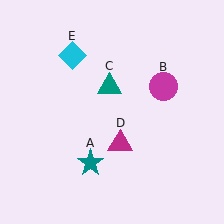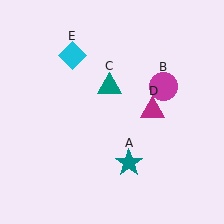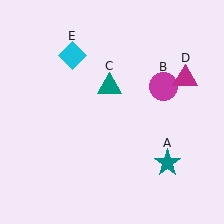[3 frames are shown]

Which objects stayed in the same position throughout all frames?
Magenta circle (object B) and teal triangle (object C) and cyan diamond (object E) remained stationary.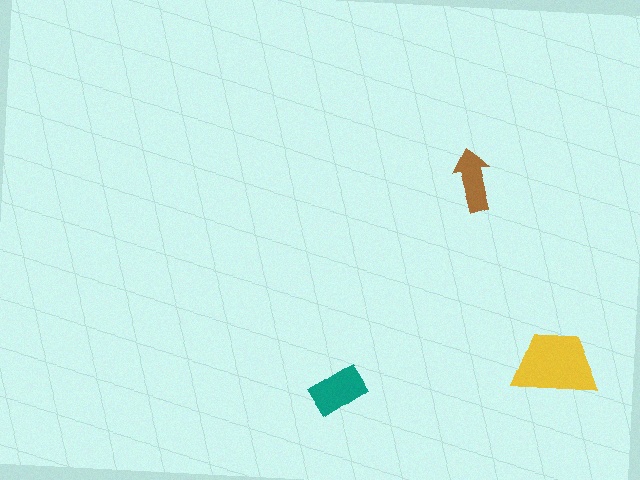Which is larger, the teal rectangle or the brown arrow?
The teal rectangle.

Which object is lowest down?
The teal rectangle is bottommost.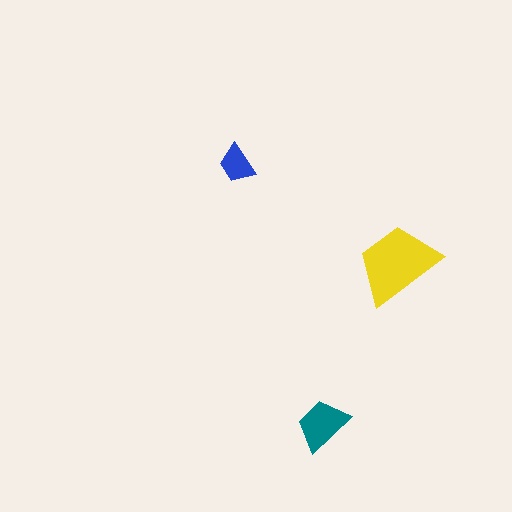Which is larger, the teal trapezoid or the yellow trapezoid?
The yellow one.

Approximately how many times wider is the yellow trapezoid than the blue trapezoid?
About 2 times wider.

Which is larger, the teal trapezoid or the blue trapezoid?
The teal one.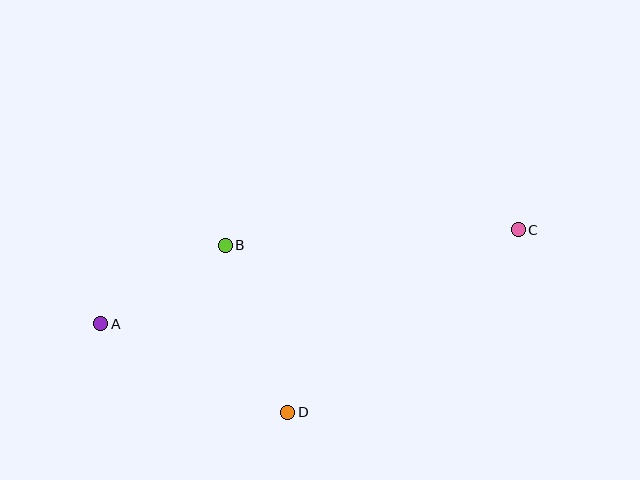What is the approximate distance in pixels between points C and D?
The distance between C and D is approximately 294 pixels.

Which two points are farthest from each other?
Points A and C are farthest from each other.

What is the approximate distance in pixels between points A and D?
The distance between A and D is approximately 207 pixels.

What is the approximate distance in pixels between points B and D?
The distance between B and D is approximately 178 pixels.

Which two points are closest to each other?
Points A and B are closest to each other.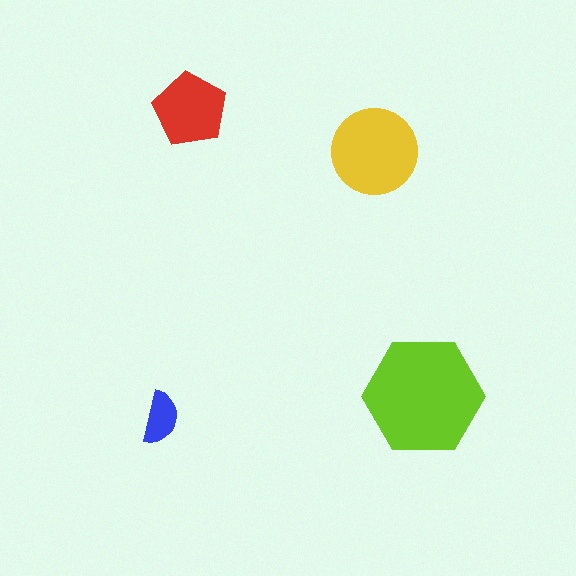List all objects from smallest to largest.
The blue semicircle, the red pentagon, the yellow circle, the lime hexagon.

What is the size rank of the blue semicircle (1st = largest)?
4th.